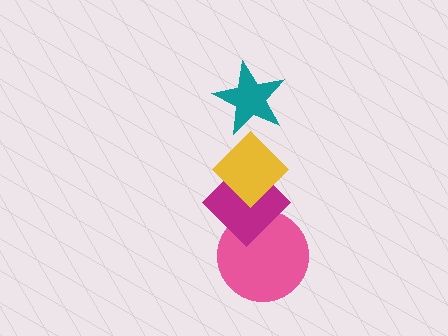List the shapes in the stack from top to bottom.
From top to bottom: the teal star, the yellow diamond, the magenta diamond, the pink circle.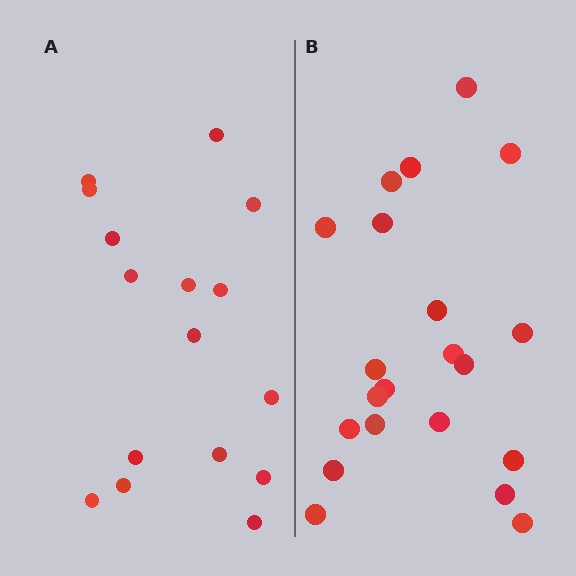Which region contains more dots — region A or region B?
Region B (the right region) has more dots.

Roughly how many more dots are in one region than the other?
Region B has about 5 more dots than region A.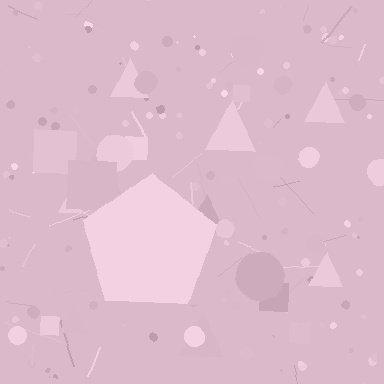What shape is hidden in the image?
A pentagon is hidden in the image.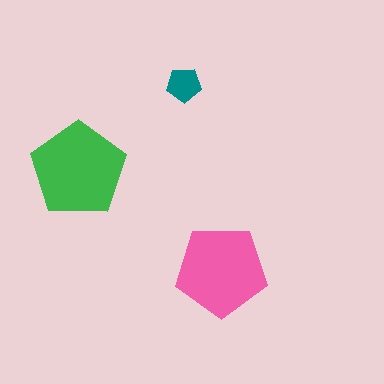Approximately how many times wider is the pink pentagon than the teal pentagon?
About 2.5 times wider.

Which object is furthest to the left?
The green pentagon is leftmost.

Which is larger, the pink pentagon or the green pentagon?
The green one.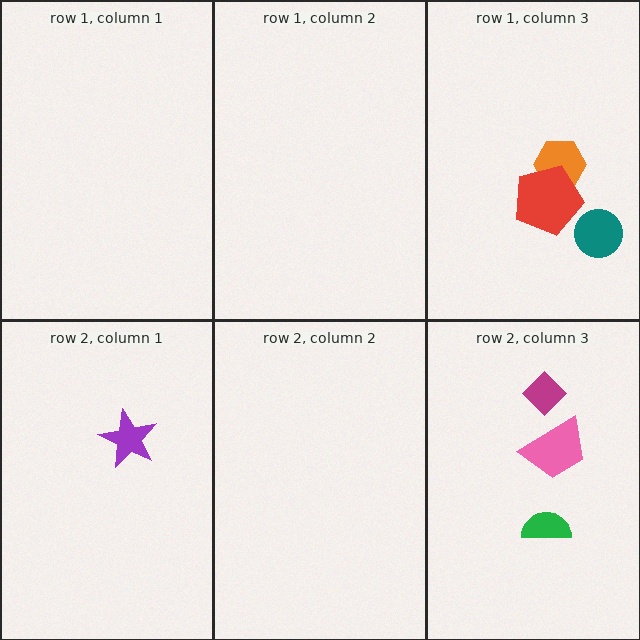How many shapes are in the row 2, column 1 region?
1.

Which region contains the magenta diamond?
The row 2, column 3 region.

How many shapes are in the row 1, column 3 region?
3.